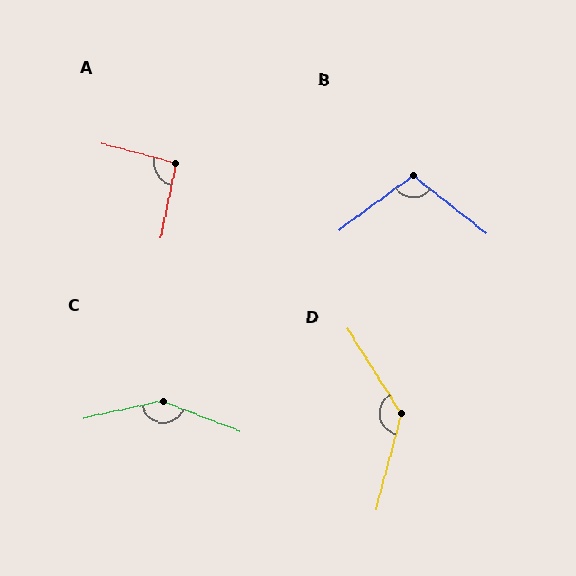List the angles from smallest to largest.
A (93°), B (105°), D (133°), C (147°).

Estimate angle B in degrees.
Approximately 105 degrees.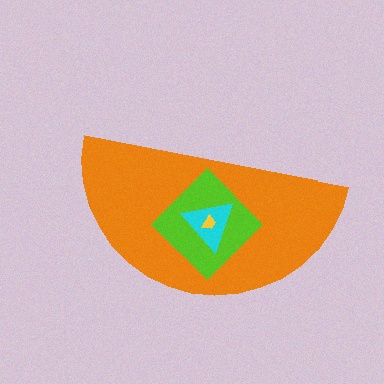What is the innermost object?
The yellow trapezoid.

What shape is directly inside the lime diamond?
The cyan triangle.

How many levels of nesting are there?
4.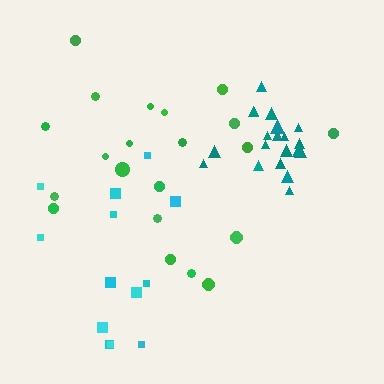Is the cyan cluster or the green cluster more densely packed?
Green.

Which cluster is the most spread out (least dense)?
Cyan.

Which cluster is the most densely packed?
Teal.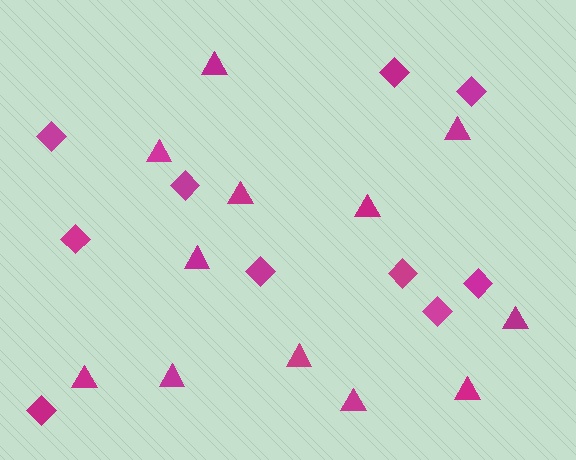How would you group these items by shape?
There are 2 groups: one group of triangles (12) and one group of diamonds (10).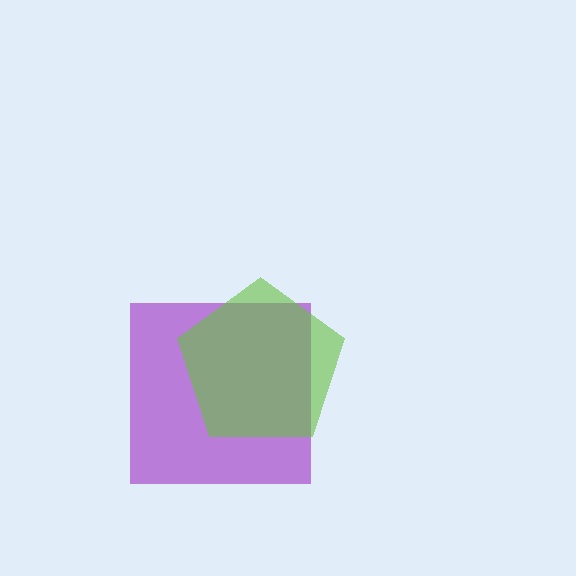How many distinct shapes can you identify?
There are 2 distinct shapes: a purple square, a lime pentagon.